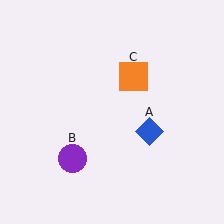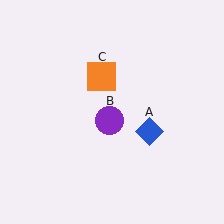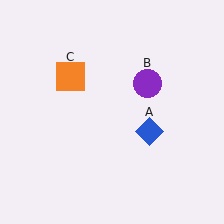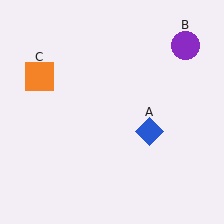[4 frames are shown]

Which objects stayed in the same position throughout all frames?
Blue diamond (object A) remained stationary.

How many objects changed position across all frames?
2 objects changed position: purple circle (object B), orange square (object C).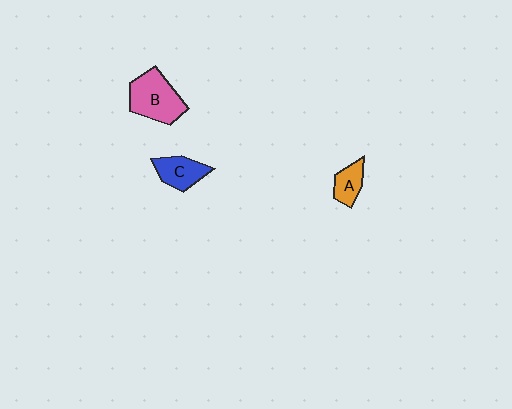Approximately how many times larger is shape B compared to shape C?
Approximately 1.6 times.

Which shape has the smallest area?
Shape A (orange).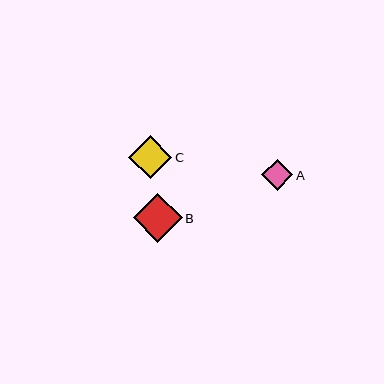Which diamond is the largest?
Diamond B is the largest with a size of approximately 49 pixels.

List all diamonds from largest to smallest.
From largest to smallest: B, C, A.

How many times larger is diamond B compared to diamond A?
Diamond B is approximately 1.6 times the size of diamond A.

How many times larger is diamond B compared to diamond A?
Diamond B is approximately 1.6 times the size of diamond A.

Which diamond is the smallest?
Diamond A is the smallest with a size of approximately 31 pixels.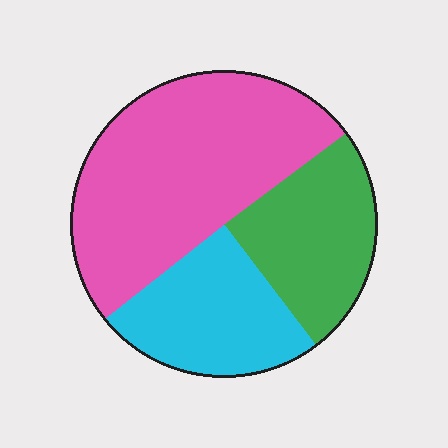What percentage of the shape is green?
Green covers about 25% of the shape.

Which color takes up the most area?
Pink, at roughly 50%.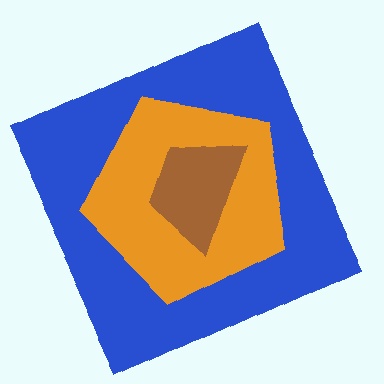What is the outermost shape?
The blue square.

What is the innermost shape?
The brown trapezoid.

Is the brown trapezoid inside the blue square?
Yes.